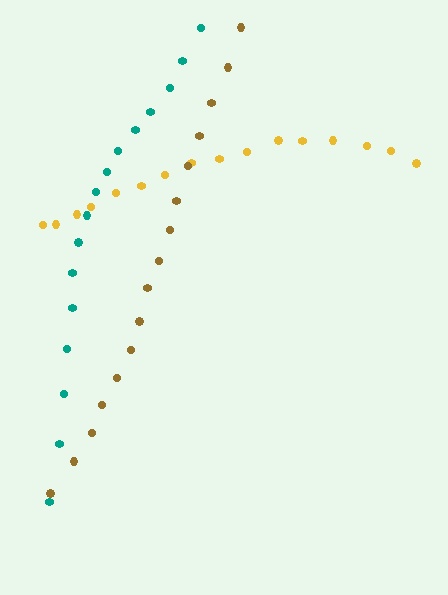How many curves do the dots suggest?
There are 3 distinct paths.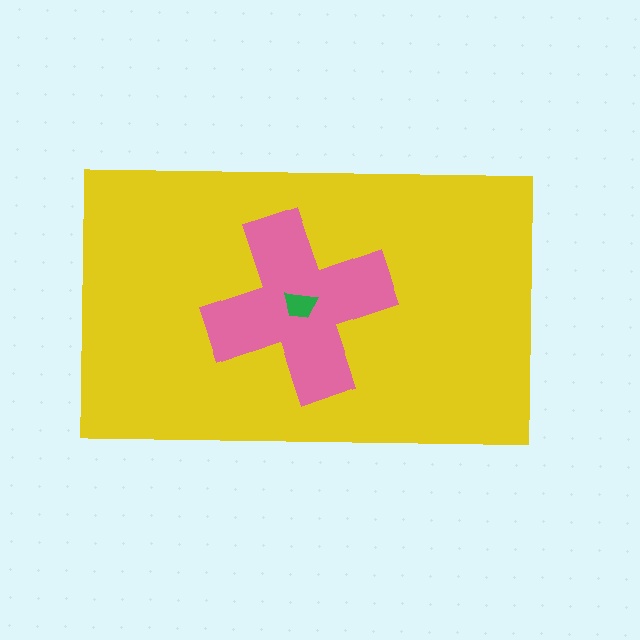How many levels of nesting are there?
3.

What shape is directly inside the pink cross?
The green trapezoid.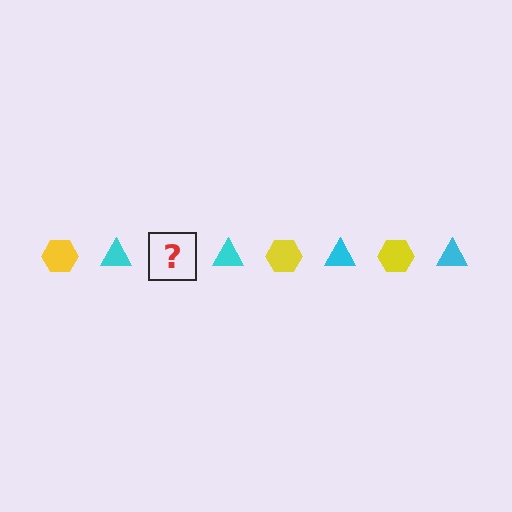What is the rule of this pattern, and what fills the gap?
The rule is that the pattern alternates between yellow hexagon and cyan triangle. The gap should be filled with a yellow hexagon.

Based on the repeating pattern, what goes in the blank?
The blank should be a yellow hexagon.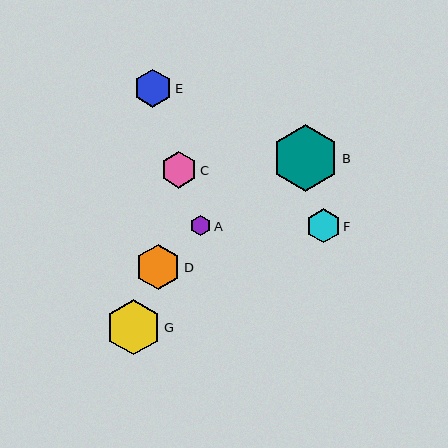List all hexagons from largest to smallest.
From largest to smallest: B, G, D, E, C, F, A.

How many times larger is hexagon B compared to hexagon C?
Hexagon B is approximately 1.9 times the size of hexagon C.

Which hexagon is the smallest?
Hexagon A is the smallest with a size of approximately 20 pixels.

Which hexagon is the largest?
Hexagon B is the largest with a size of approximately 67 pixels.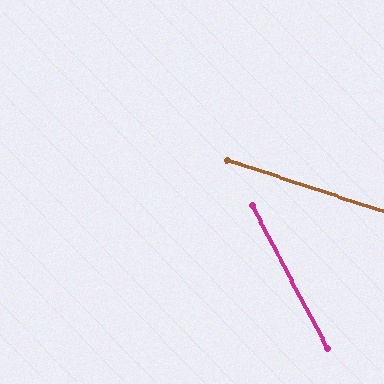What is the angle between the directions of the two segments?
Approximately 44 degrees.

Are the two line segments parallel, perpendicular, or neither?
Neither parallel nor perpendicular — they differ by about 44°.